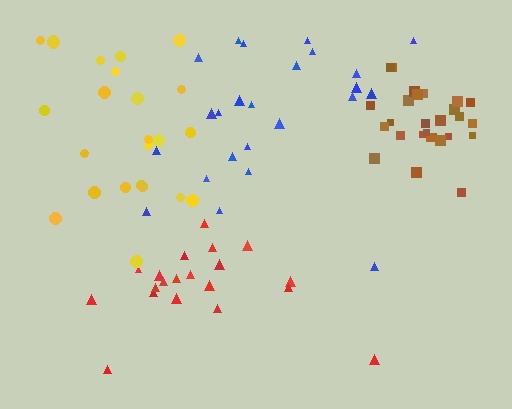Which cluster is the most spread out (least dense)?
Blue.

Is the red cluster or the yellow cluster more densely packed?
Yellow.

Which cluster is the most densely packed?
Brown.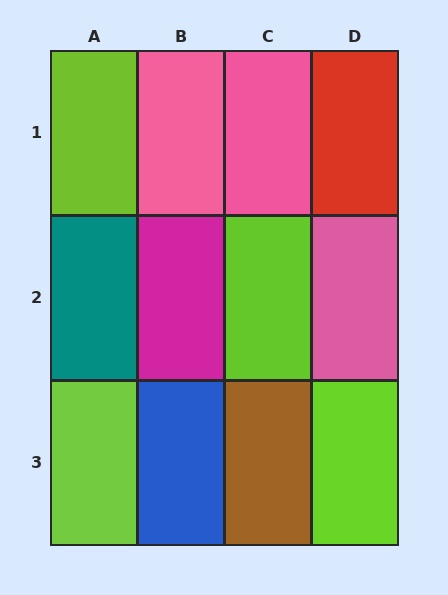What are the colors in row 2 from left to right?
Teal, magenta, lime, pink.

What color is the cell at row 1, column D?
Red.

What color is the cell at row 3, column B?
Blue.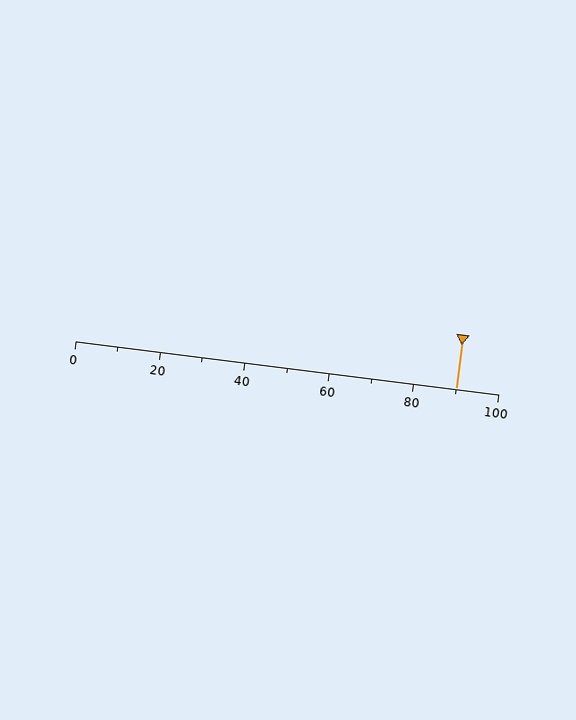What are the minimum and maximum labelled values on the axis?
The axis runs from 0 to 100.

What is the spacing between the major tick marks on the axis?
The major ticks are spaced 20 apart.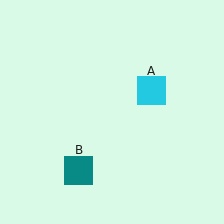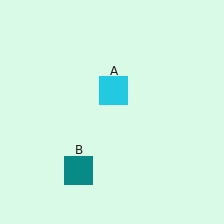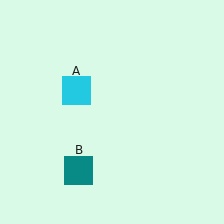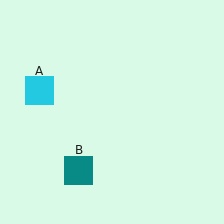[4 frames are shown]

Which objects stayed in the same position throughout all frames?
Teal square (object B) remained stationary.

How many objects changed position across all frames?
1 object changed position: cyan square (object A).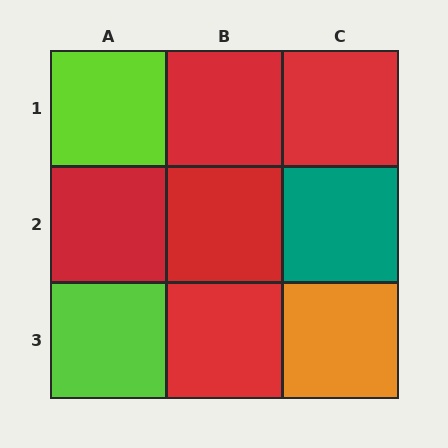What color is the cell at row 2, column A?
Red.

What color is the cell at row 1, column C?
Red.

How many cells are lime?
2 cells are lime.